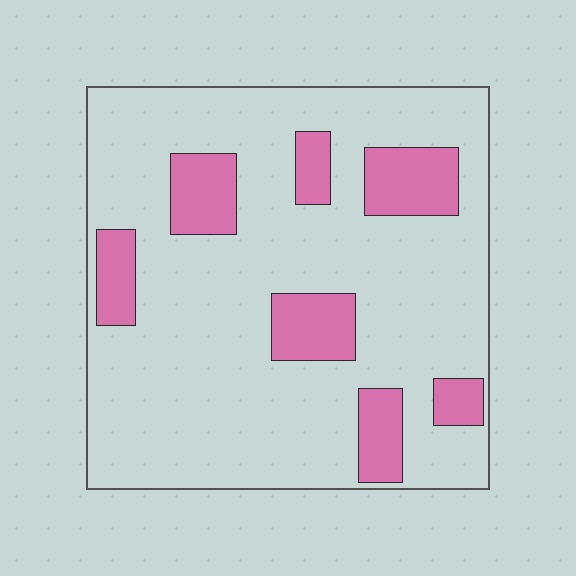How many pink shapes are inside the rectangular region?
7.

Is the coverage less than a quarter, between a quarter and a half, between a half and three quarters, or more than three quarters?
Less than a quarter.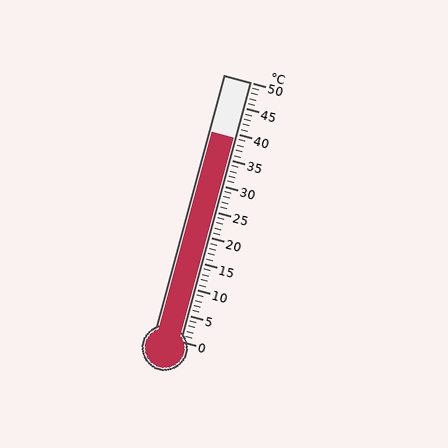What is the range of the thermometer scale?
The thermometer scale ranges from 0°C to 50°C.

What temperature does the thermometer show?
The thermometer shows approximately 39°C.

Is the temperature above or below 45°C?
The temperature is below 45°C.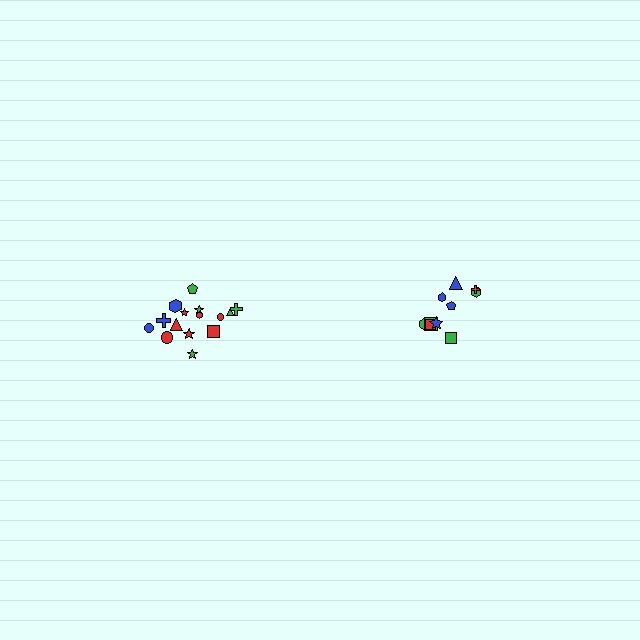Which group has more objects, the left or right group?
The left group.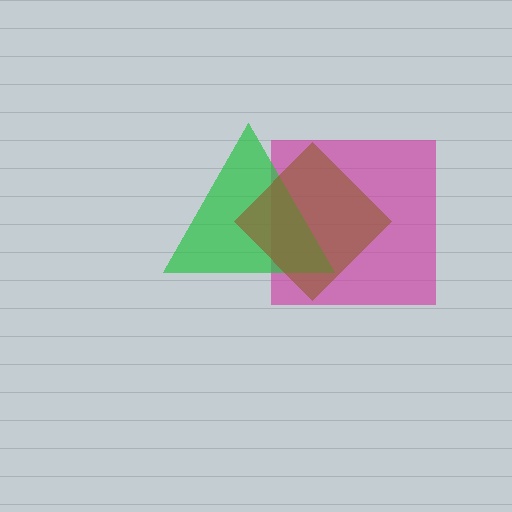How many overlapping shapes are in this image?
There are 3 overlapping shapes in the image.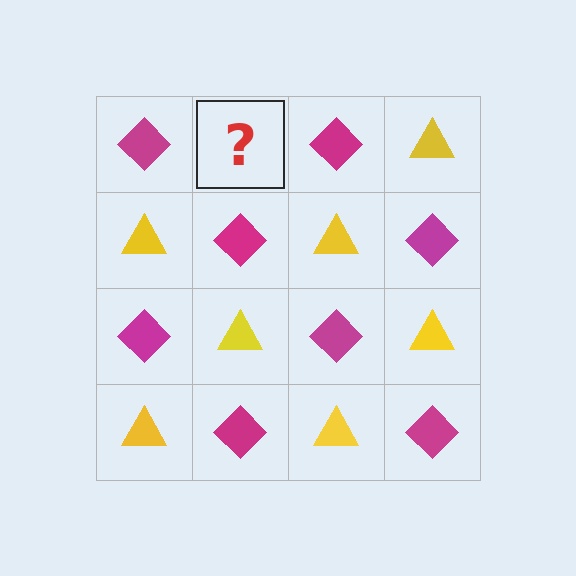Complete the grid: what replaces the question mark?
The question mark should be replaced with a yellow triangle.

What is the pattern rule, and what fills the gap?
The rule is that it alternates magenta diamond and yellow triangle in a checkerboard pattern. The gap should be filled with a yellow triangle.